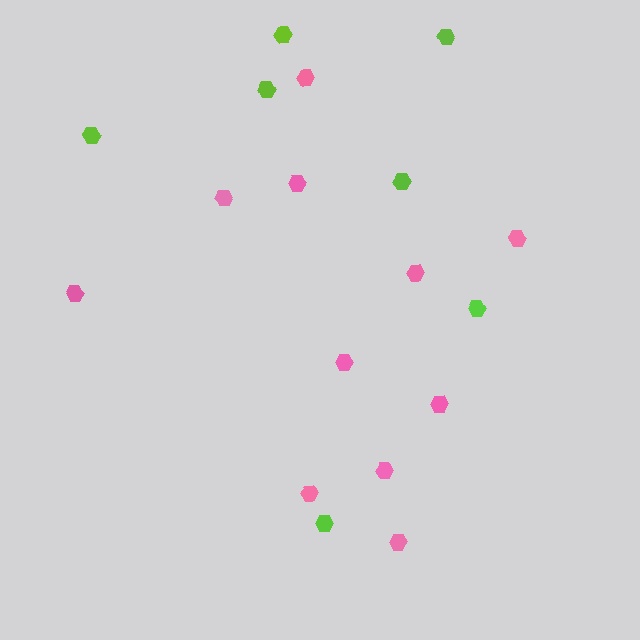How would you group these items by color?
There are 2 groups: one group of pink hexagons (11) and one group of lime hexagons (7).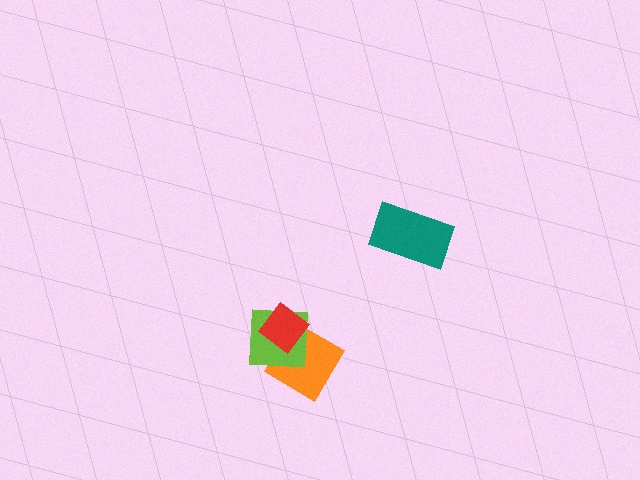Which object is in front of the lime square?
The red diamond is in front of the lime square.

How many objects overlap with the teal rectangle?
0 objects overlap with the teal rectangle.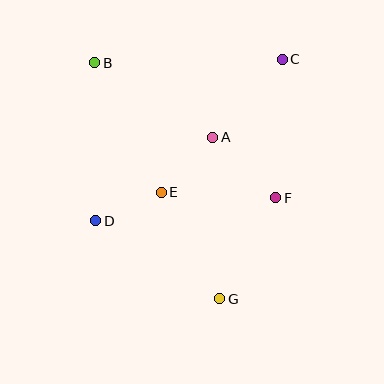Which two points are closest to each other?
Points D and E are closest to each other.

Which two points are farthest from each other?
Points B and G are farthest from each other.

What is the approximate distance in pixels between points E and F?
The distance between E and F is approximately 115 pixels.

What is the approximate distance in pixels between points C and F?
The distance between C and F is approximately 139 pixels.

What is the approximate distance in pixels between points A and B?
The distance between A and B is approximately 139 pixels.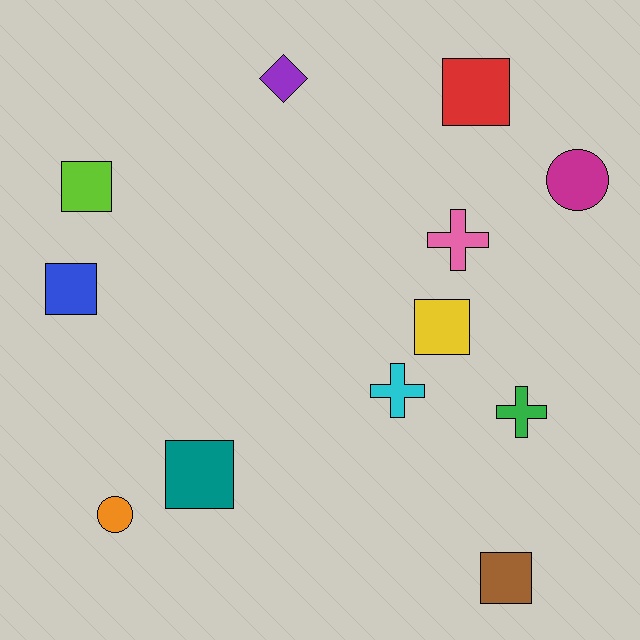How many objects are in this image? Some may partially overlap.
There are 12 objects.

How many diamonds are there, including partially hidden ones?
There is 1 diamond.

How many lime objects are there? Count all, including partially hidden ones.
There is 1 lime object.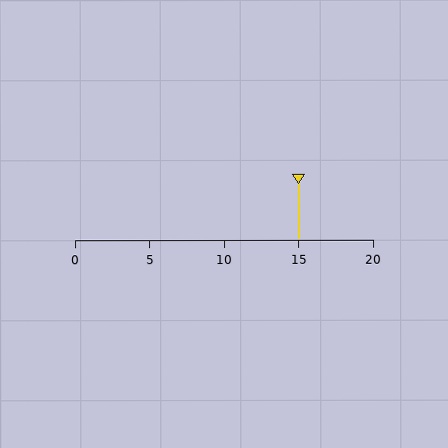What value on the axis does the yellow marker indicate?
The marker indicates approximately 15.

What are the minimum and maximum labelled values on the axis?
The axis runs from 0 to 20.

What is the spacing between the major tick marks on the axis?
The major ticks are spaced 5 apart.